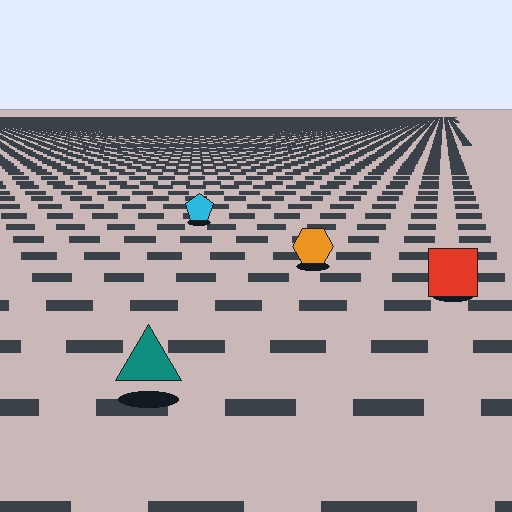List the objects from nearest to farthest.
From nearest to farthest: the teal triangle, the red square, the orange hexagon, the cyan pentagon.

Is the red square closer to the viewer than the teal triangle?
No. The teal triangle is closer — you can tell from the texture gradient: the ground texture is coarser near it.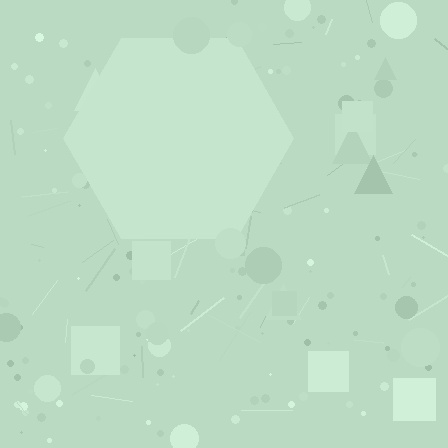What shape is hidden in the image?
A hexagon is hidden in the image.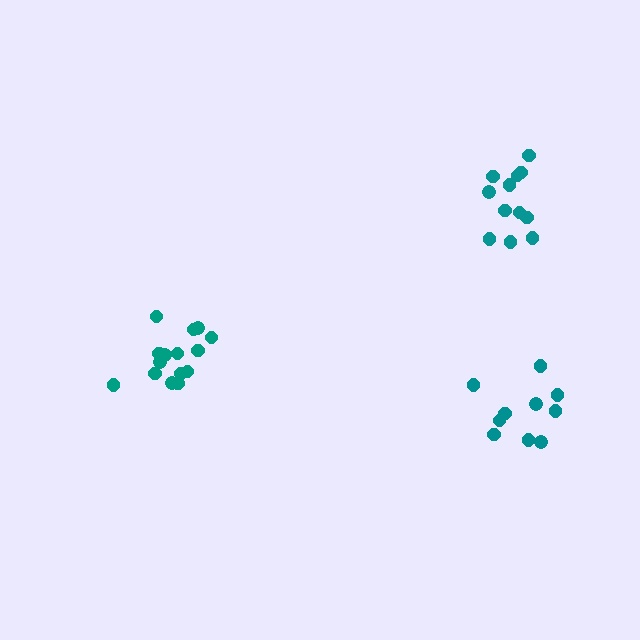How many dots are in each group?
Group 1: 12 dots, Group 2: 15 dots, Group 3: 10 dots (37 total).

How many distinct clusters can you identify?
There are 3 distinct clusters.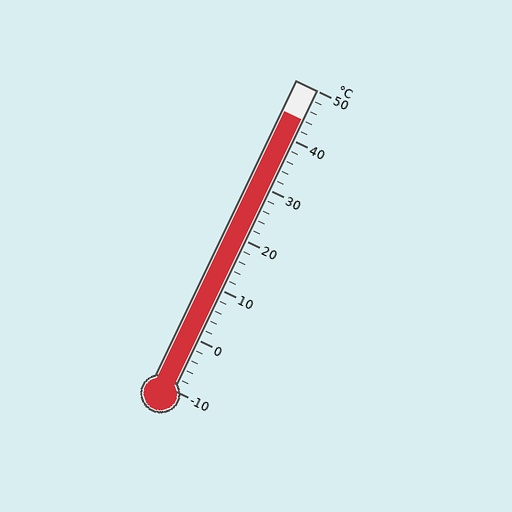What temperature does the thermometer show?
The thermometer shows approximately 44°C.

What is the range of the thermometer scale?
The thermometer scale ranges from -10°C to 50°C.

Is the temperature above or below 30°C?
The temperature is above 30°C.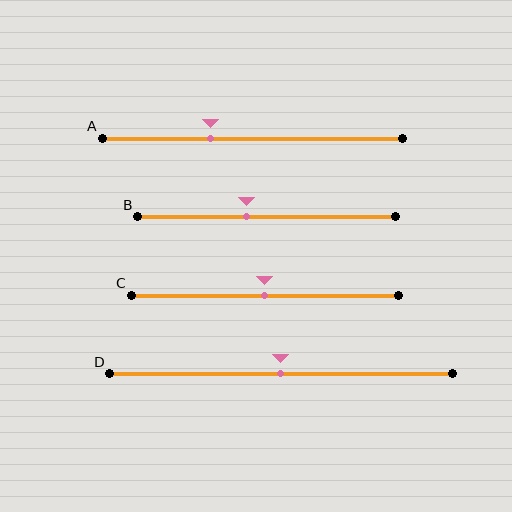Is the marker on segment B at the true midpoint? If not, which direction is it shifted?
No, the marker on segment B is shifted to the left by about 8% of the segment length.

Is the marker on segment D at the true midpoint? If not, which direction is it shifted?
Yes, the marker on segment D is at the true midpoint.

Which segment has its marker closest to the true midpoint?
Segment C has its marker closest to the true midpoint.